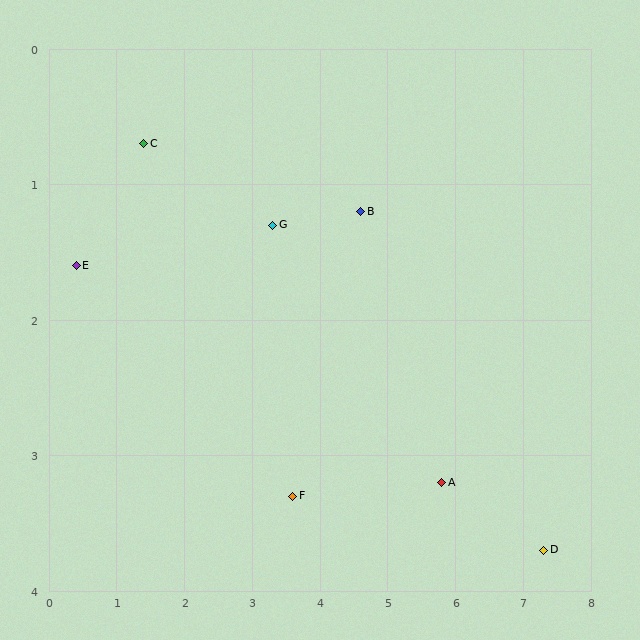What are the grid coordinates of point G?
Point G is at approximately (3.3, 1.3).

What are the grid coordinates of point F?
Point F is at approximately (3.6, 3.3).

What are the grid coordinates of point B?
Point B is at approximately (4.6, 1.2).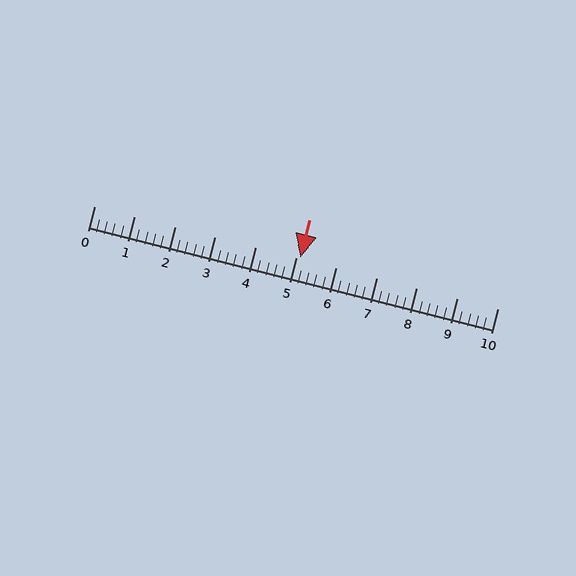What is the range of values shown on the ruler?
The ruler shows values from 0 to 10.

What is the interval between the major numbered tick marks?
The major tick marks are spaced 1 units apart.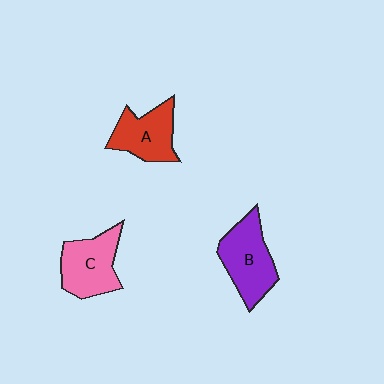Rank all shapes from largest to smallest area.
From largest to smallest: B (purple), C (pink), A (red).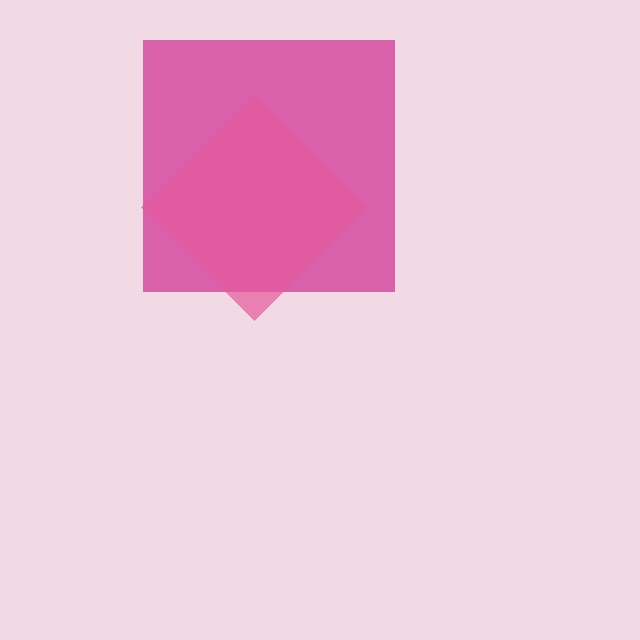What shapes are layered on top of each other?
The layered shapes are: a magenta square, a pink diamond.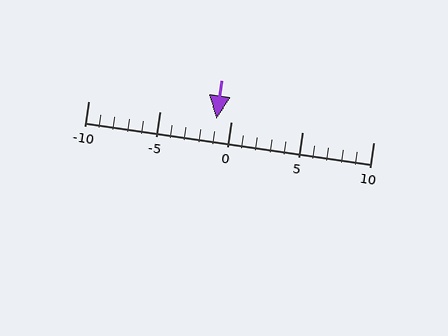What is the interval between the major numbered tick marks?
The major tick marks are spaced 5 units apart.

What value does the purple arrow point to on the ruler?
The purple arrow points to approximately -1.